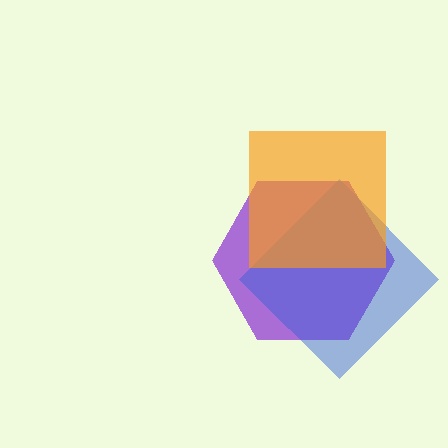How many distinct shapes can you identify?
There are 3 distinct shapes: a purple hexagon, a blue diamond, an orange square.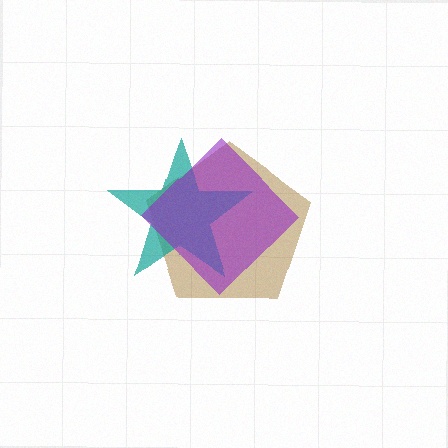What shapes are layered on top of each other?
The layered shapes are: a brown pentagon, a teal star, a purple diamond.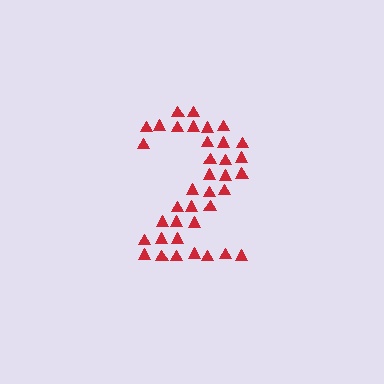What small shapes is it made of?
It is made of small triangles.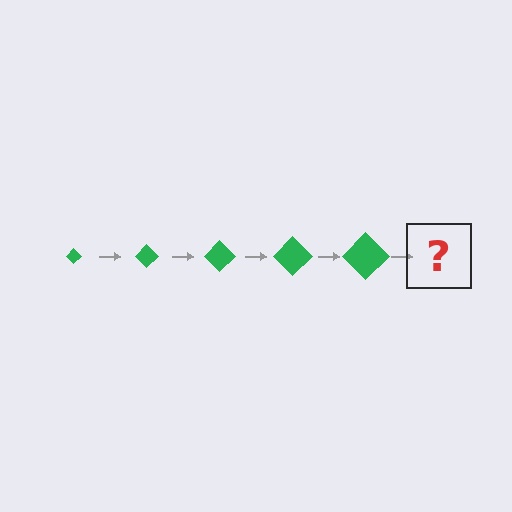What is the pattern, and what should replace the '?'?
The pattern is that the diamond gets progressively larger each step. The '?' should be a green diamond, larger than the previous one.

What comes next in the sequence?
The next element should be a green diamond, larger than the previous one.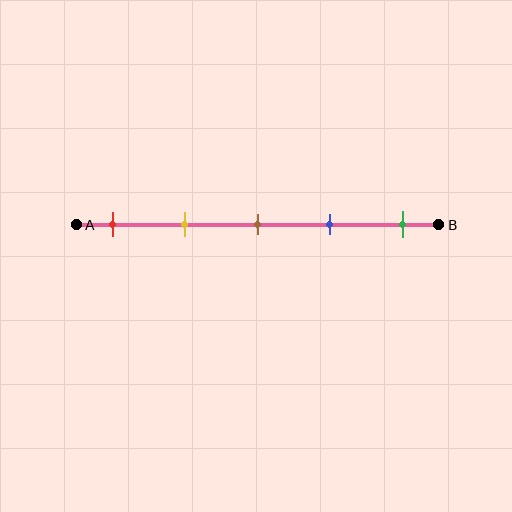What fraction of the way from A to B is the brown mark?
The brown mark is approximately 50% (0.5) of the way from A to B.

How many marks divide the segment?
There are 5 marks dividing the segment.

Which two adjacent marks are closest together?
The brown and blue marks are the closest adjacent pair.